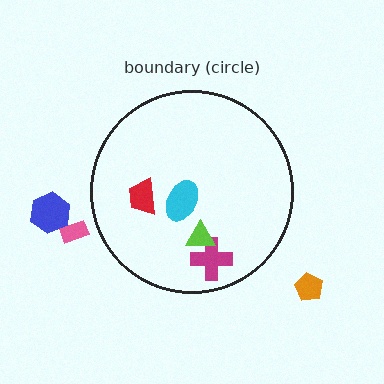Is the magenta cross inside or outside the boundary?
Inside.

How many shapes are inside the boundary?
4 inside, 3 outside.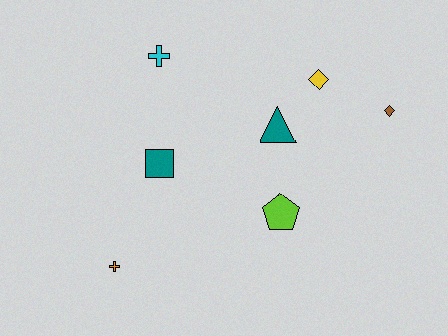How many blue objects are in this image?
There are no blue objects.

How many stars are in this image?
There are no stars.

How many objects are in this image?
There are 7 objects.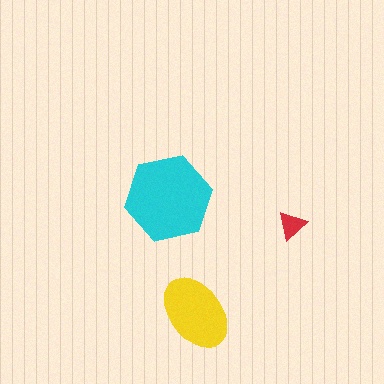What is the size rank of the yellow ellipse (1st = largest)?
2nd.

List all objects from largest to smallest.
The cyan hexagon, the yellow ellipse, the red triangle.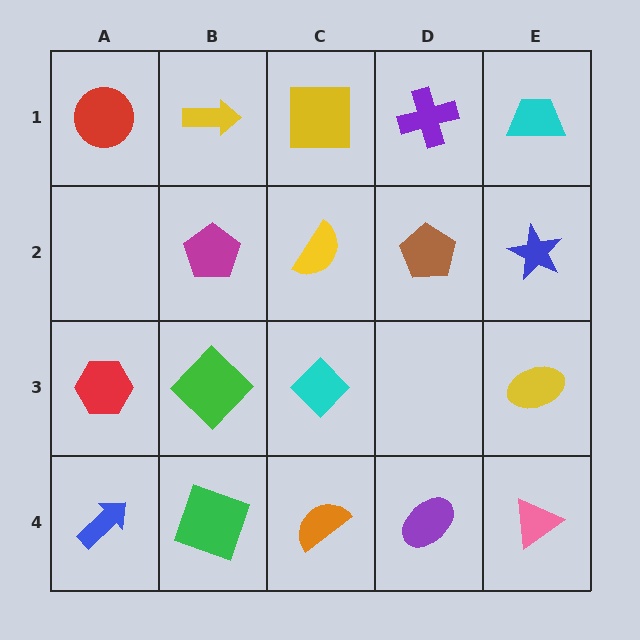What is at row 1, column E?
A cyan trapezoid.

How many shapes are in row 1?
5 shapes.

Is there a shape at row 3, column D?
No, that cell is empty.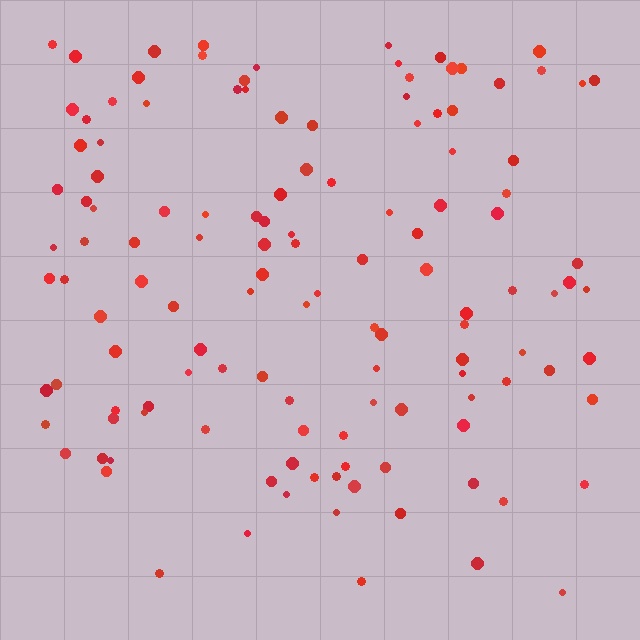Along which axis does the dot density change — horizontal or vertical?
Vertical.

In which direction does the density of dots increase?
From bottom to top, with the top side densest.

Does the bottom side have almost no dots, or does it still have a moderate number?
Still a moderate number, just noticeably fewer than the top.